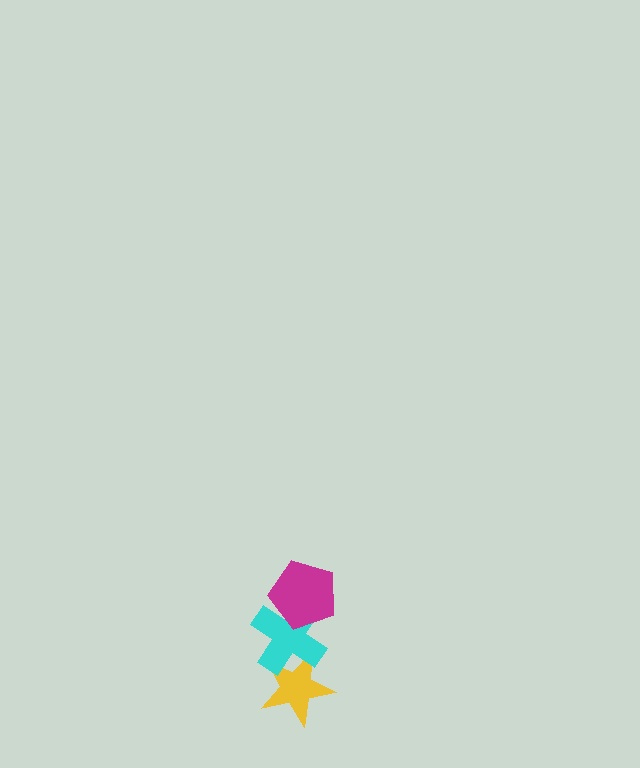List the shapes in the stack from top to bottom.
From top to bottom: the magenta pentagon, the cyan cross, the yellow star.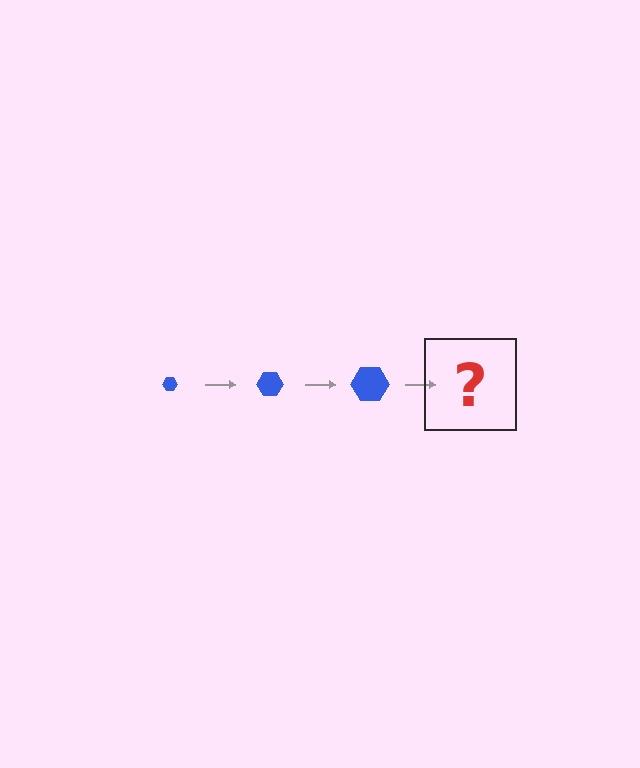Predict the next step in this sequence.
The next step is a blue hexagon, larger than the previous one.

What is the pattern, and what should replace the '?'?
The pattern is that the hexagon gets progressively larger each step. The '?' should be a blue hexagon, larger than the previous one.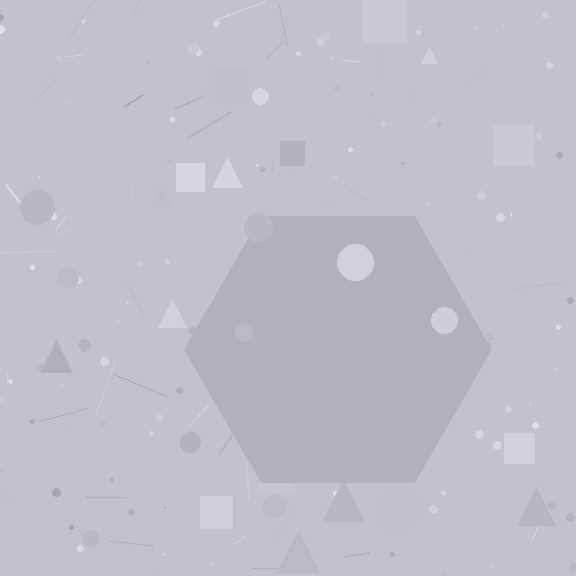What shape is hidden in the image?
A hexagon is hidden in the image.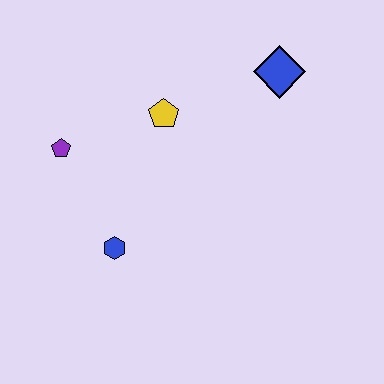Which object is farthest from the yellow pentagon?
The blue hexagon is farthest from the yellow pentagon.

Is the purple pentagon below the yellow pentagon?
Yes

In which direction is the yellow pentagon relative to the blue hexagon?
The yellow pentagon is above the blue hexagon.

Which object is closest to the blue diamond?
The yellow pentagon is closest to the blue diamond.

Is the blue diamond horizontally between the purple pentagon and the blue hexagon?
No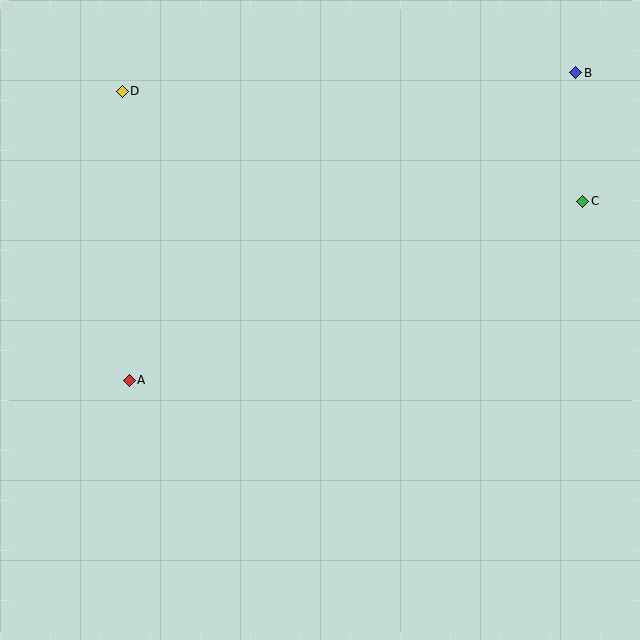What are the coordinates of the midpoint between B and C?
The midpoint between B and C is at (579, 137).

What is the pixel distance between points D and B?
The distance between D and B is 454 pixels.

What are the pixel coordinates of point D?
Point D is at (122, 91).